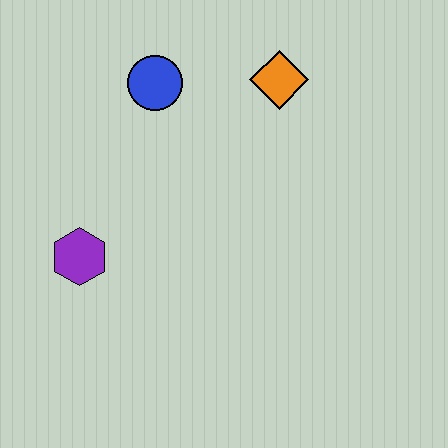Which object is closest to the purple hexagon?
The blue circle is closest to the purple hexagon.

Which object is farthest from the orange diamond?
The purple hexagon is farthest from the orange diamond.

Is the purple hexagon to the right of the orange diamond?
No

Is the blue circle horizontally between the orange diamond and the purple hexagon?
Yes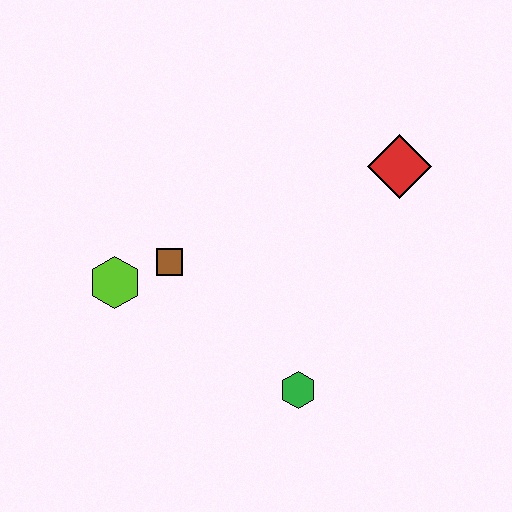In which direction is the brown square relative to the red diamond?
The brown square is to the left of the red diamond.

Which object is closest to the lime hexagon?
The brown square is closest to the lime hexagon.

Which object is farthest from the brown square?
The red diamond is farthest from the brown square.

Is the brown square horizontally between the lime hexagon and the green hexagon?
Yes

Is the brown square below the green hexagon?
No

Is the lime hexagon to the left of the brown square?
Yes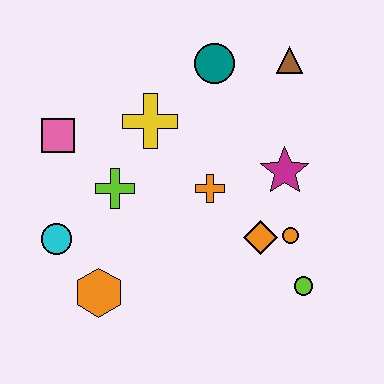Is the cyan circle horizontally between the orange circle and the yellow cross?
No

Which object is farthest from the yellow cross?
The lime circle is farthest from the yellow cross.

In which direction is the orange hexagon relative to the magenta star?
The orange hexagon is to the left of the magenta star.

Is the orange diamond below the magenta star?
Yes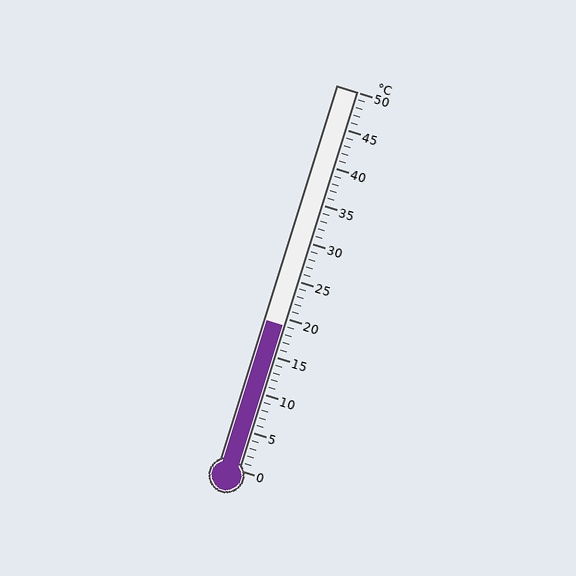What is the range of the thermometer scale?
The thermometer scale ranges from 0°C to 50°C.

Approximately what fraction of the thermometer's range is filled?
The thermometer is filled to approximately 40% of its range.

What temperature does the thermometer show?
The thermometer shows approximately 19°C.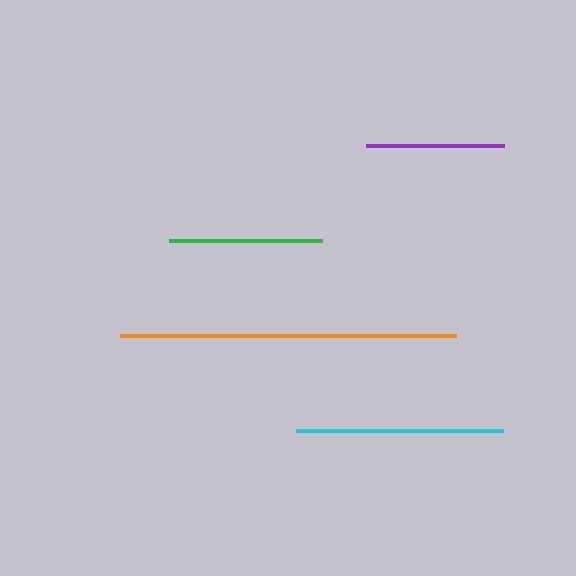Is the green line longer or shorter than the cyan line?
The cyan line is longer than the green line.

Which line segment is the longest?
The orange line is the longest at approximately 336 pixels.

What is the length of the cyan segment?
The cyan segment is approximately 206 pixels long.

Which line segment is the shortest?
The purple line is the shortest at approximately 139 pixels.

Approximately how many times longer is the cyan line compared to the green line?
The cyan line is approximately 1.4 times the length of the green line.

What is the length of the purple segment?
The purple segment is approximately 139 pixels long.